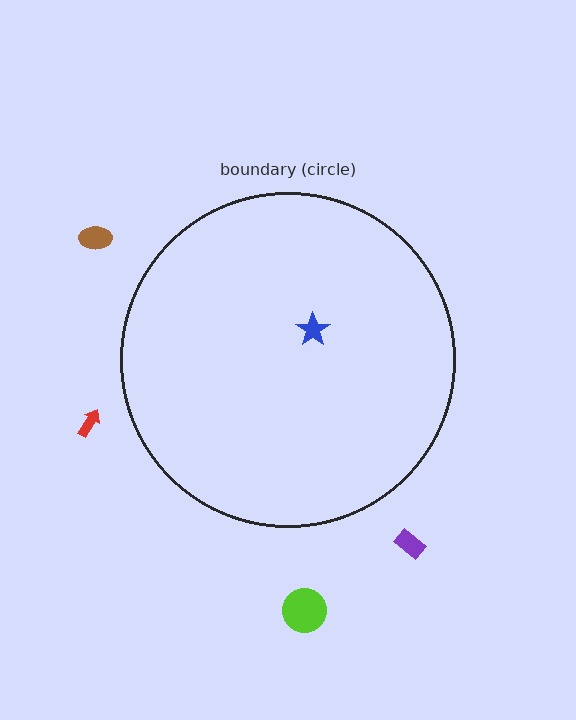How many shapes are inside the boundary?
1 inside, 4 outside.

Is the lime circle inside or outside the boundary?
Outside.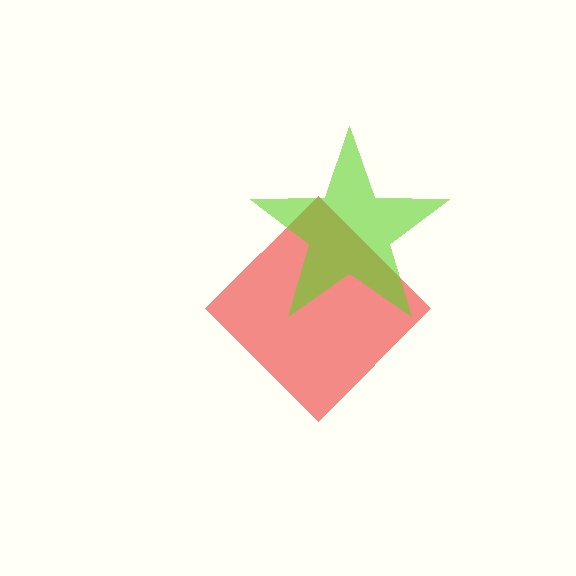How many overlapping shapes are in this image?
There are 2 overlapping shapes in the image.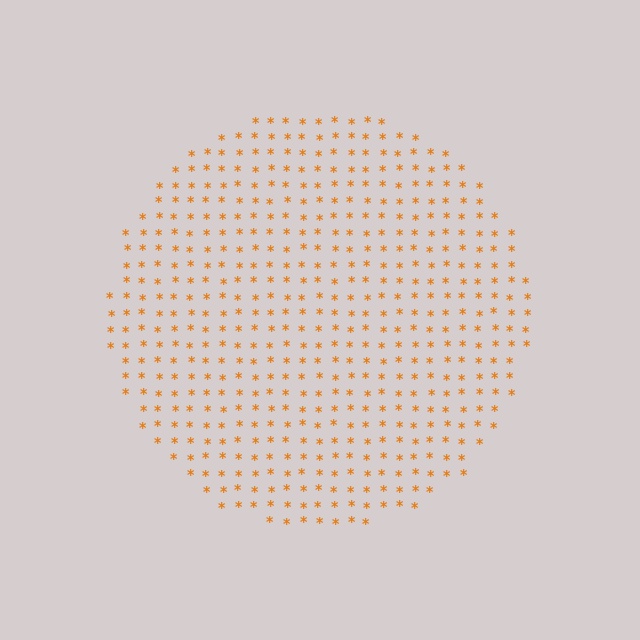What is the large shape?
The large shape is a circle.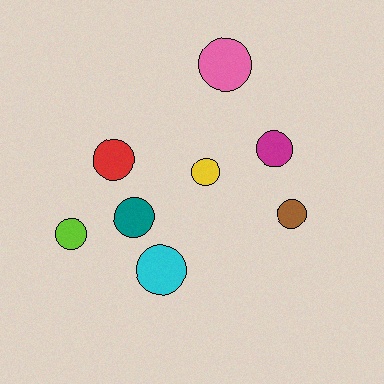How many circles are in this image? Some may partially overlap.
There are 8 circles.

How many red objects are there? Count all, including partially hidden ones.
There is 1 red object.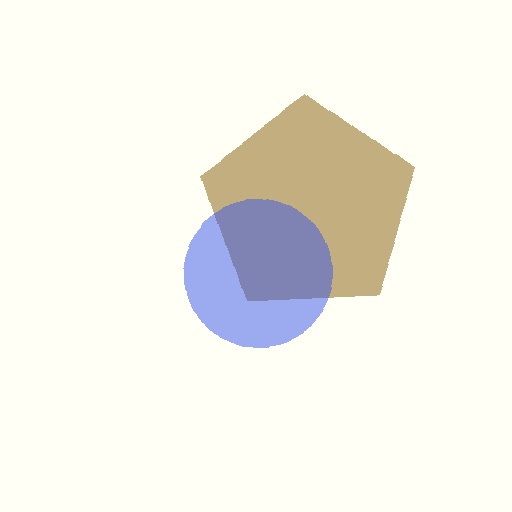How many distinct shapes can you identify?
There are 2 distinct shapes: a brown pentagon, a blue circle.